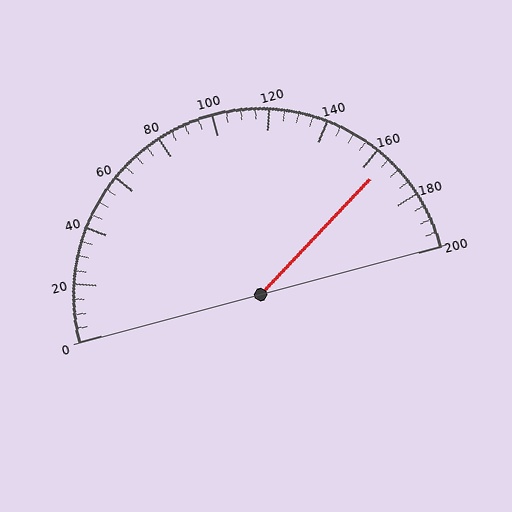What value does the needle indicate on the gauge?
The needle indicates approximately 165.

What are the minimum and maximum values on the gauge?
The gauge ranges from 0 to 200.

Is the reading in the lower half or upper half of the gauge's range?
The reading is in the upper half of the range (0 to 200).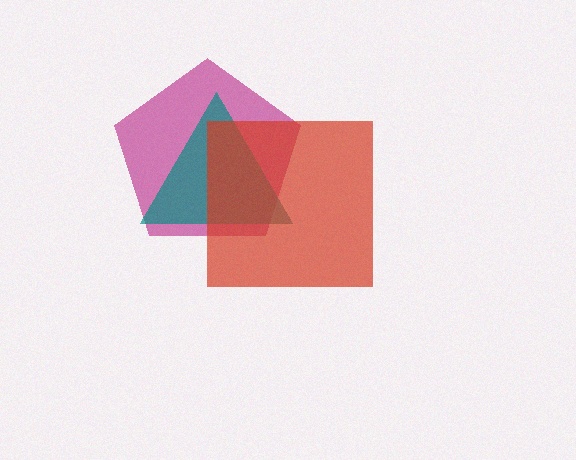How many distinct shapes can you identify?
There are 3 distinct shapes: a magenta pentagon, a teal triangle, a red square.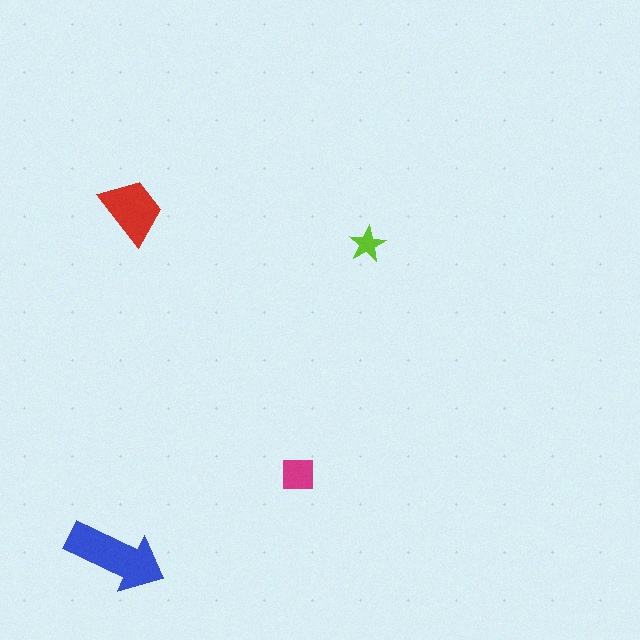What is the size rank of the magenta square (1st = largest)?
3rd.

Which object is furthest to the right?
The lime star is rightmost.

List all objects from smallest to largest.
The lime star, the magenta square, the red trapezoid, the blue arrow.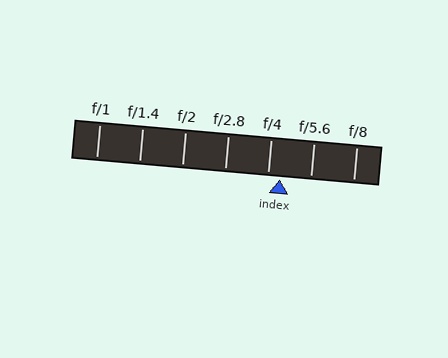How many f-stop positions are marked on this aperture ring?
There are 7 f-stop positions marked.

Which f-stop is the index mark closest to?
The index mark is closest to f/4.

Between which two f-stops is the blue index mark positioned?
The index mark is between f/4 and f/5.6.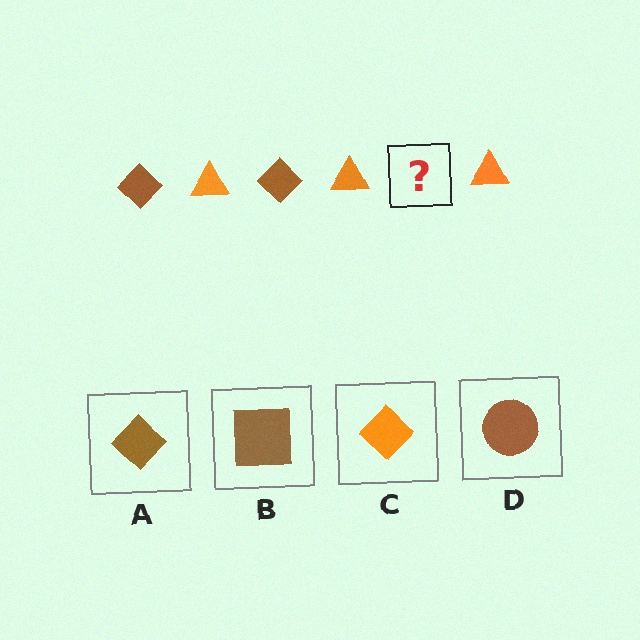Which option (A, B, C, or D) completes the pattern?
A.